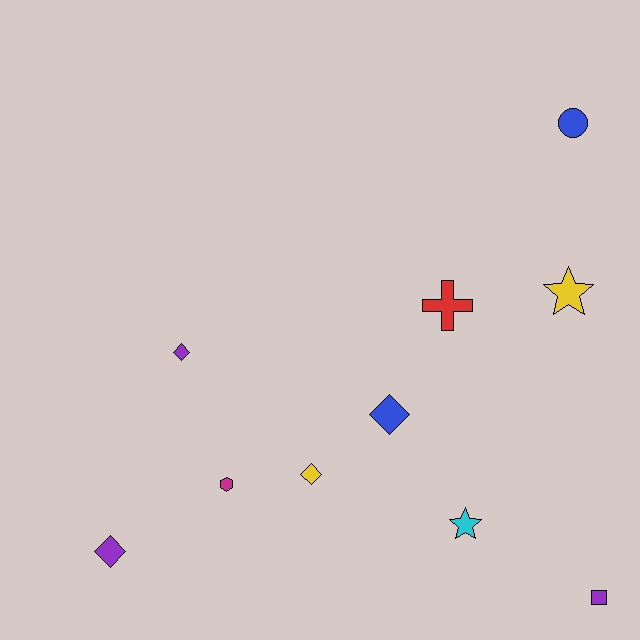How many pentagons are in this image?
There are no pentagons.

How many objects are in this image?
There are 10 objects.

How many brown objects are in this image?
There are no brown objects.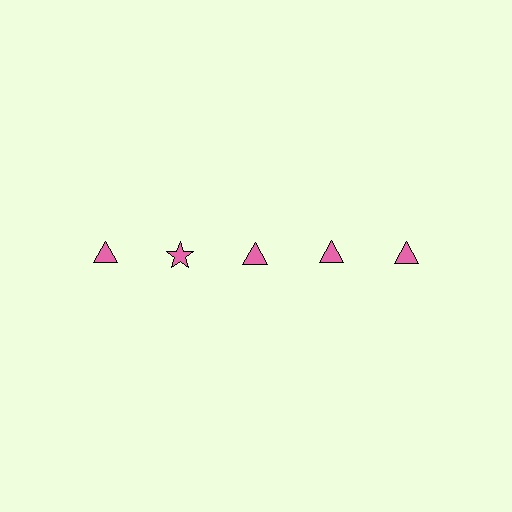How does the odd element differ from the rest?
It has a different shape: star instead of triangle.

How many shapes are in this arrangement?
There are 5 shapes arranged in a grid pattern.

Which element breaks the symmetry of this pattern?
The pink star in the top row, second from left column breaks the symmetry. All other shapes are pink triangles.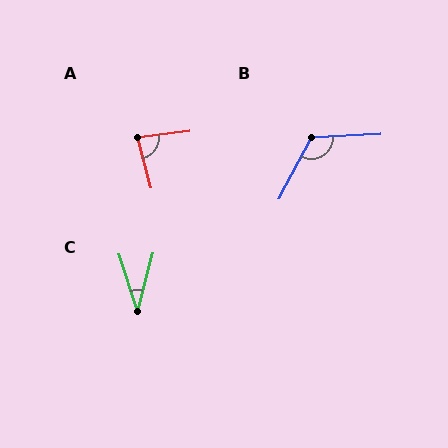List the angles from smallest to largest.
C (33°), A (82°), B (121°).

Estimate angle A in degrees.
Approximately 82 degrees.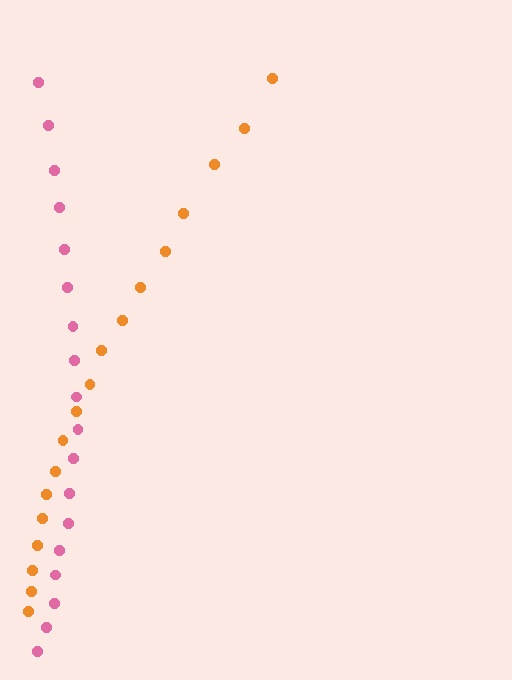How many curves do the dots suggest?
There are 2 distinct paths.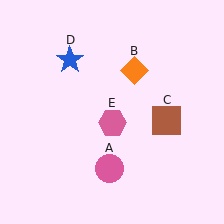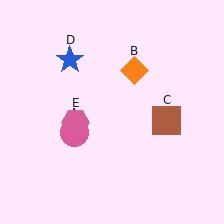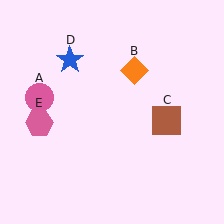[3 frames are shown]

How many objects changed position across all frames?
2 objects changed position: pink circle (object A), pink hexagon (object E).